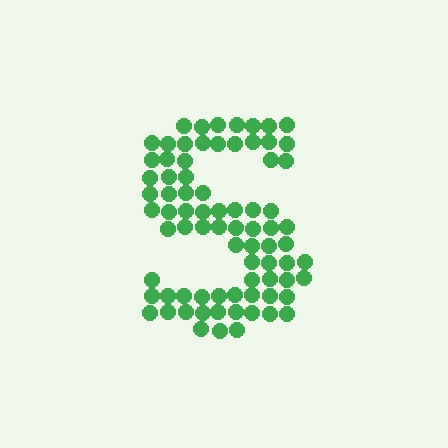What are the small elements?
The small elements are circles.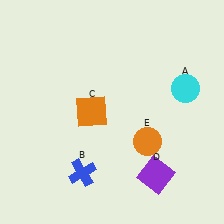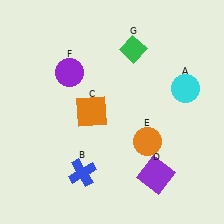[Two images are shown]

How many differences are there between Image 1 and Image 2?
There are 2 differences between the two images.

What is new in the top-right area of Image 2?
A green diamond (G) was added in the top-right area of Image 2.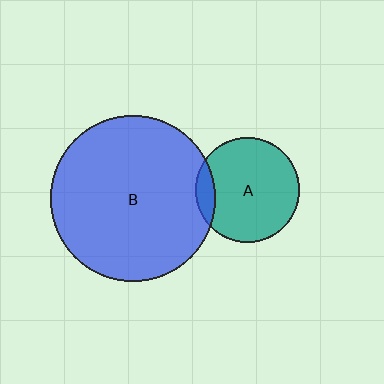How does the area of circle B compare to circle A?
Approximately 2.5 times.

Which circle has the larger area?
Circle B (blue).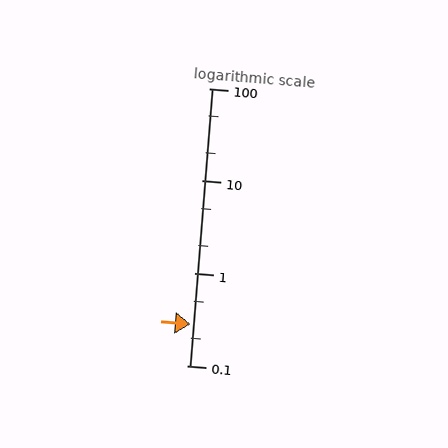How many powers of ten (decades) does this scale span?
The scale spans 3 decades, from 0.1 to 100.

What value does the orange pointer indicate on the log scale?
The pointer indicates approximately 0.28.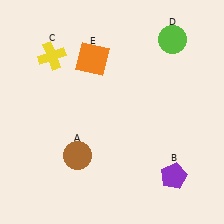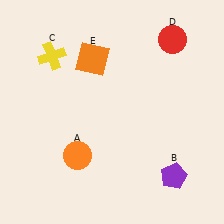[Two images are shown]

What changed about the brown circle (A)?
In Image 1, A is brown. In Image 2, it changed to orange.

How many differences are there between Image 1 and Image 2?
There are 2 differences between the two images.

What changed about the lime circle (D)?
In Image 1, D is lime. In Image 2, it changed to red.